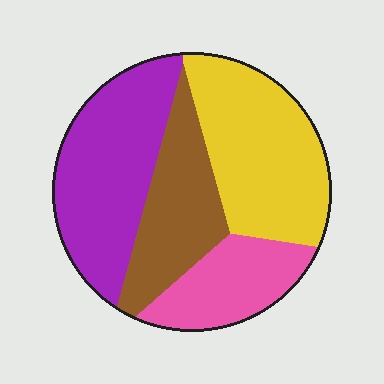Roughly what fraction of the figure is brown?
Brown covers around 20% of the figure.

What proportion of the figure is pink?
Pink takes up about one sixth (1/6) of the figure.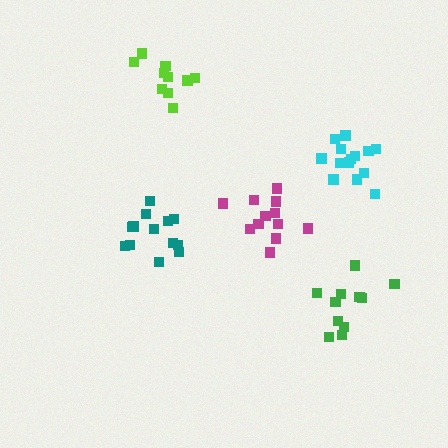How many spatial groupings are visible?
There are 5 spatial groupings.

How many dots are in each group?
Group 1: 13 dots, Group 2: 11 dots, Group 3: 12 dots, Group 4: 10 dots, Group 5: 14 dots (60 total).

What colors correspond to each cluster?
The clusters are colored: teal, green, magenta, lime, cyan.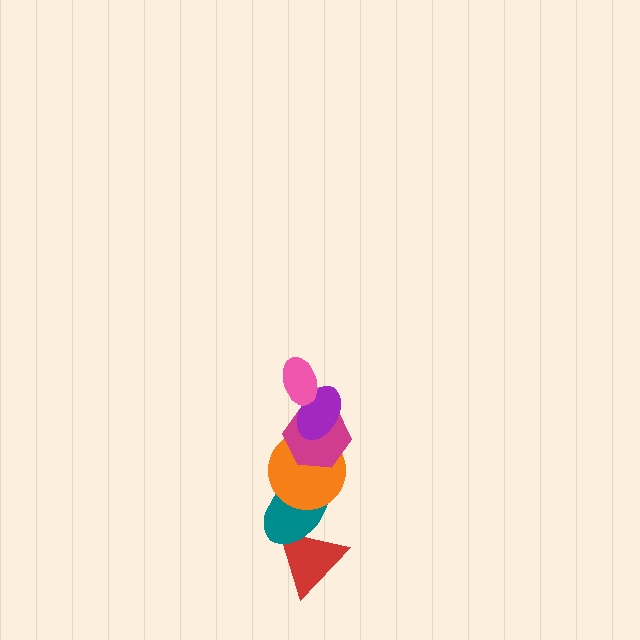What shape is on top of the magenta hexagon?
The purple ellipse is on top of the magenta hexagon.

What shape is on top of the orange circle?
The magenta hexagon is on top of the orange circle.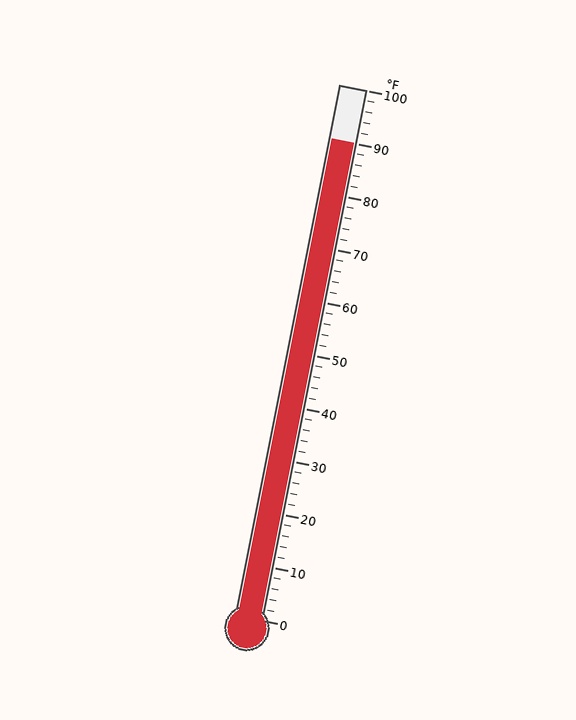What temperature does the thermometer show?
The thermometer shows approximately 90°F.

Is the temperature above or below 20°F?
The temperature is above 20°F.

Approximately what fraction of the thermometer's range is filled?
The thermometer is filled to approximately 90% of its range.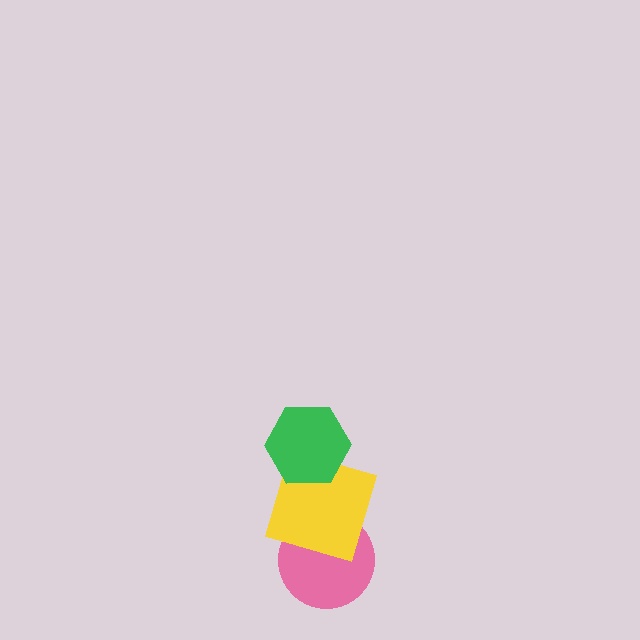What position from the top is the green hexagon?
The green hexagon is 1st from the top.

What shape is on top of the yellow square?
The green hexagon is on top of the yellow square.